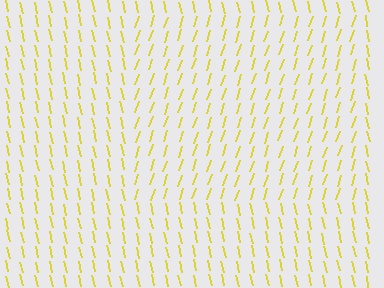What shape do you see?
I see a rectangle.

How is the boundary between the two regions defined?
The boundary is defined purely by a change in line orientation (approximately 31 degrees difference). All lines are the same color and thickness.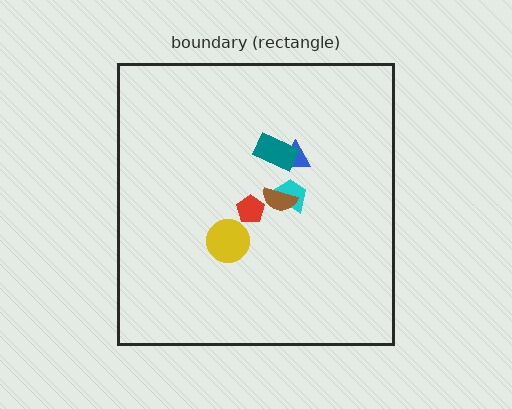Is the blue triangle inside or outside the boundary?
Inside.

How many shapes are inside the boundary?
6 inside, 0 outside.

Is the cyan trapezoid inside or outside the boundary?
Inside.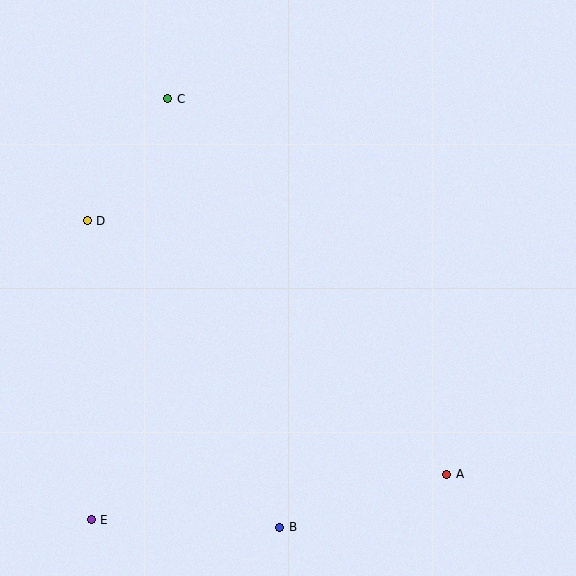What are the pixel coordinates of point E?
Point E is at (91, 520).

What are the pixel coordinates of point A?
Point A is at (447, 474).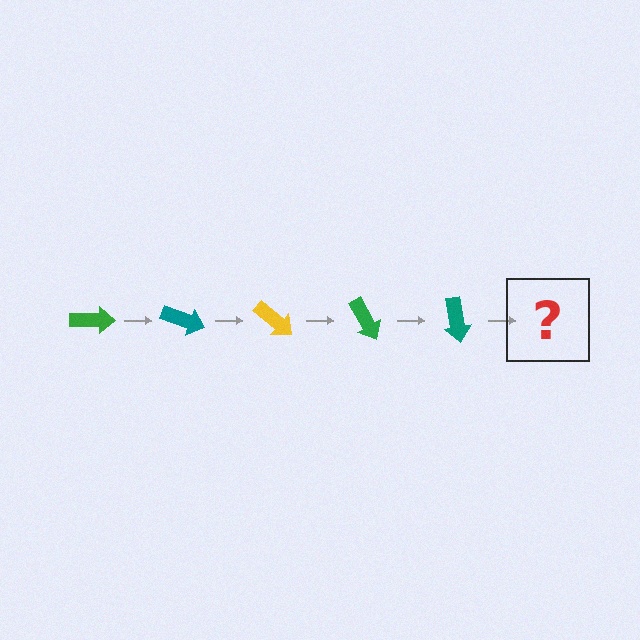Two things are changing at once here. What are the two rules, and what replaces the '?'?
The two rules are that it rotates 20 degrees each step and the color cycles through green, teal, and yellow. The '?' should be a yellow arrow, rotated 100 degrees from the start.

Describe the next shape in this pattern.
It should be a yellow arrow, rotated 100 degrees from the start.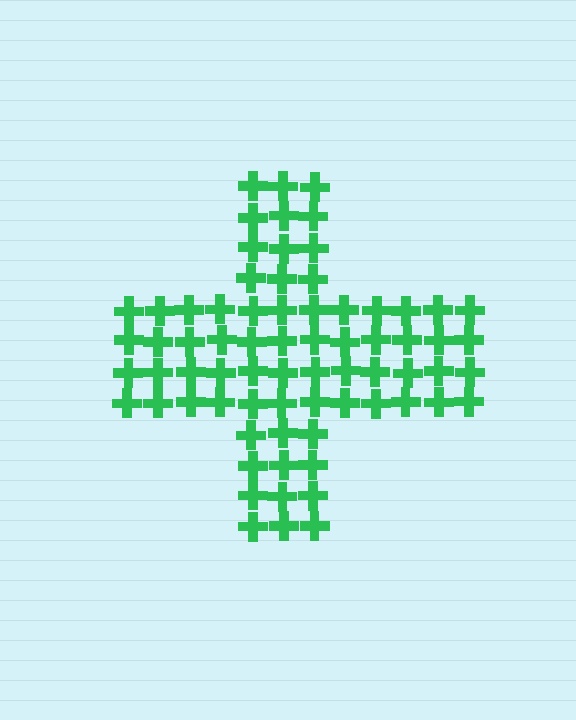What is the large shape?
The large shape is a cross.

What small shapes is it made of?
It is made of small crosses.